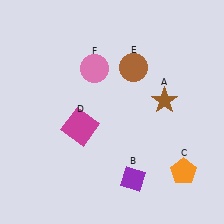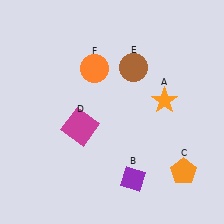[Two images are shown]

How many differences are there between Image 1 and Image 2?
There are 2 differences between the two images.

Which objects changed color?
A changed from brown to orange. F changed from pink to orange.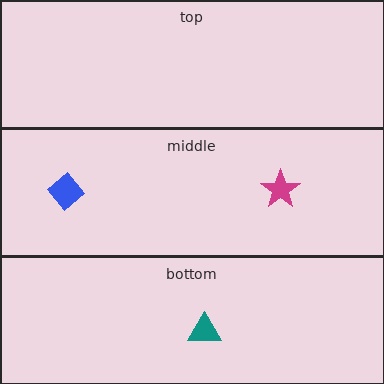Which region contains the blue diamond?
The middle region.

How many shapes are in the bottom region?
1.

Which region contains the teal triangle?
The bottom region.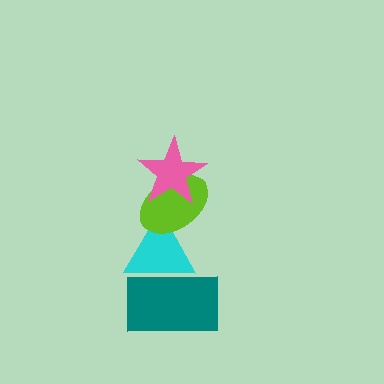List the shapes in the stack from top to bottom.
From top to bottom: the pink star, the lime ellipse, the cyan triangle, the teal rectangle.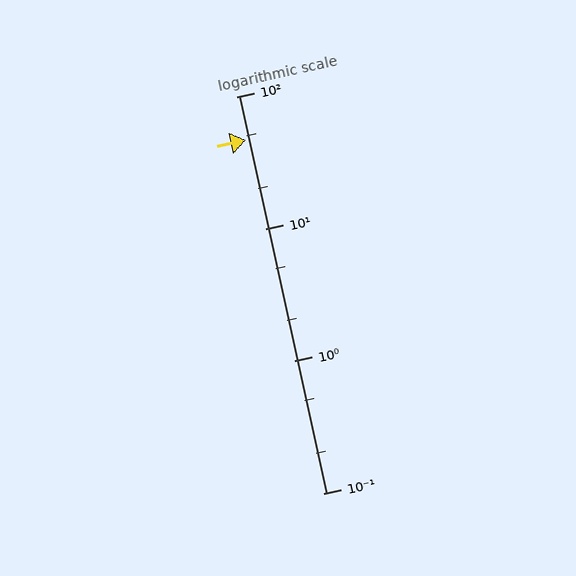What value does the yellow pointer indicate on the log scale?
The pointer indicates approximately 47.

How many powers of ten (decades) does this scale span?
The scale spans 3 decades, from 0.1 to 100.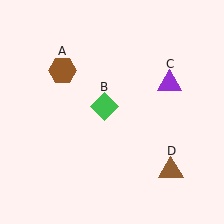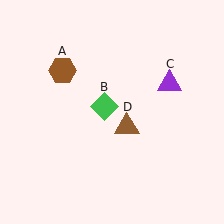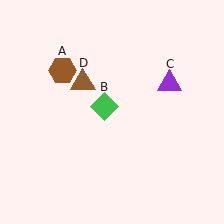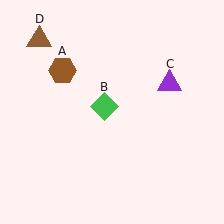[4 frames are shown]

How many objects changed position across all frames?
1 object changed position: brown triangle (object D).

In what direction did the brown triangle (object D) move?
The brown triangle (object D) moved up and to the left.